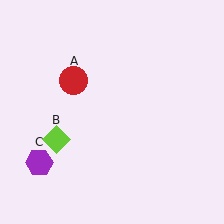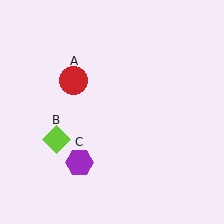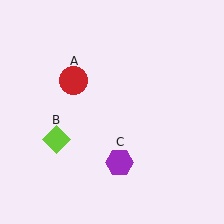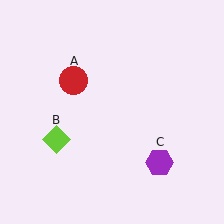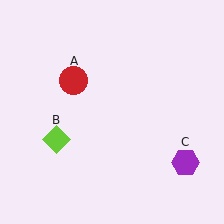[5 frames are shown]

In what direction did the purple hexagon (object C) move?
The purple hexagon (object C) moved right.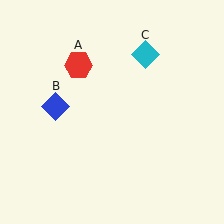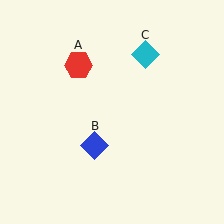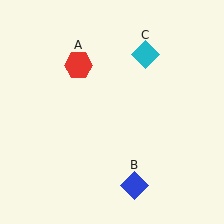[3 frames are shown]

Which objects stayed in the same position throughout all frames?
Red hexagon (object A) and cyan diamond (object C) remained stationary.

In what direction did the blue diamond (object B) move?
The blue diamond (object B) moved down and to the right.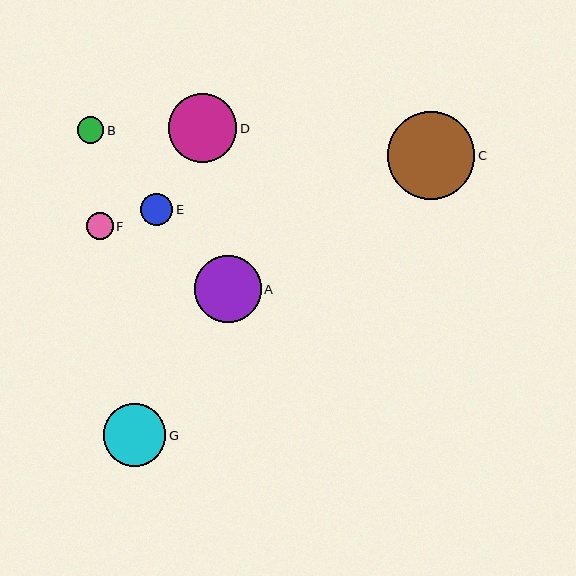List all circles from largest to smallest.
From largest to smallest: C, D, A, G, E, F, B.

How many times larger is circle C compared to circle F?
Circle C is approximately 3.3 times the size of circle F.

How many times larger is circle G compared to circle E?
Circle G is approximately 2.0 times the size of circle E.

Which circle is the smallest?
Circle B is the smallest with a size of approximately 27 pixels.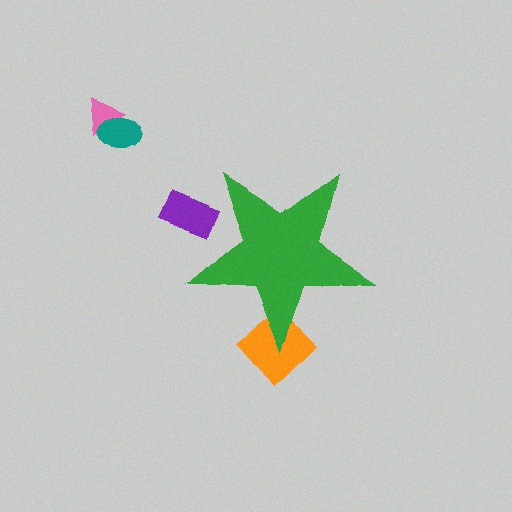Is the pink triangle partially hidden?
No, the pink triangle is fully visible.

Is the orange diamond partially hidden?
Yes, the orange diamond is partially hidden behind the green star.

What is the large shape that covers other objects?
A green star.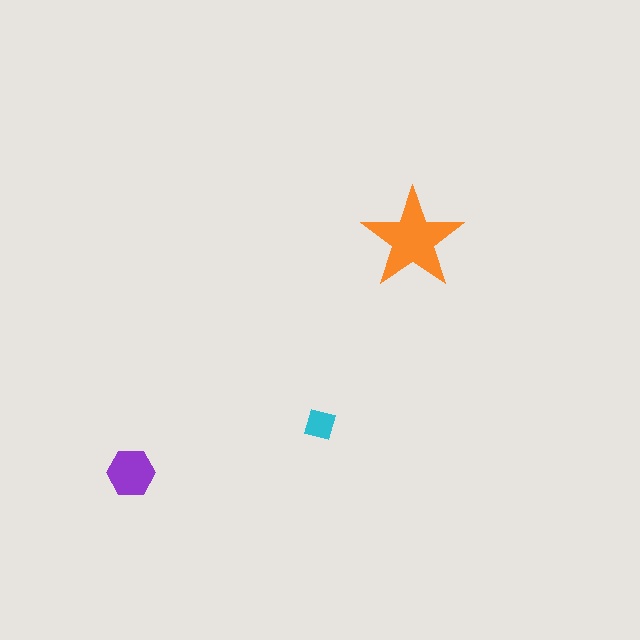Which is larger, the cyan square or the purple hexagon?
The purple hexagon.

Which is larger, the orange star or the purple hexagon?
The orange star.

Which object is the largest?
The orange star.